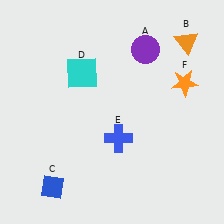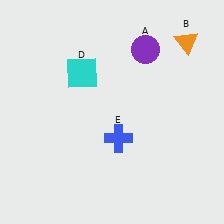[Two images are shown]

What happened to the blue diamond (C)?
The blue diamond (C) was removed in Image 2. It was in the bottom-left area of Image 1.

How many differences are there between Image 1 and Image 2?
There are 2 differences between the two images.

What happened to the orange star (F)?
The orange star (F) was removed in Image 2. It was in the top-right area of Image 1.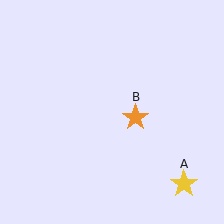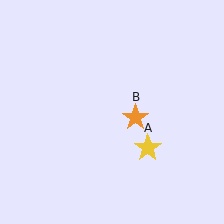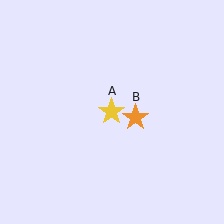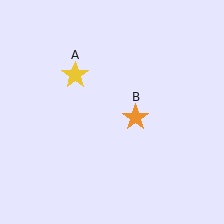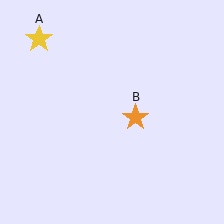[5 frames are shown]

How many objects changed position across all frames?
1 object changed position: yellow star (object A).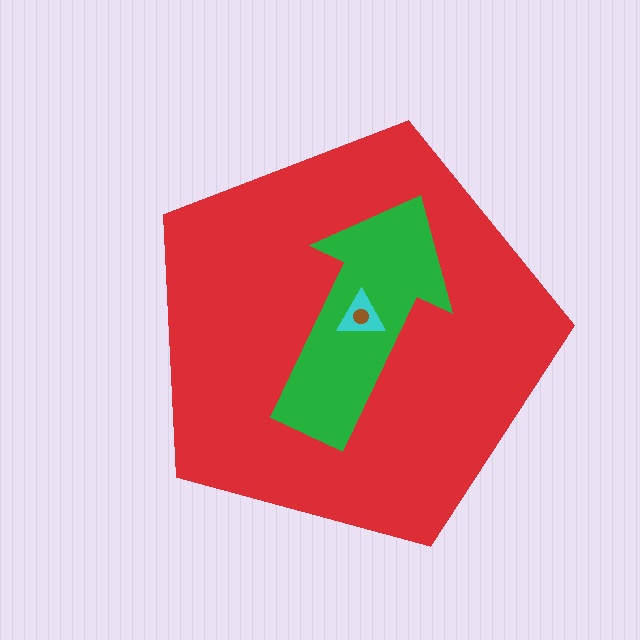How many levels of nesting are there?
4.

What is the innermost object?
The brown circle.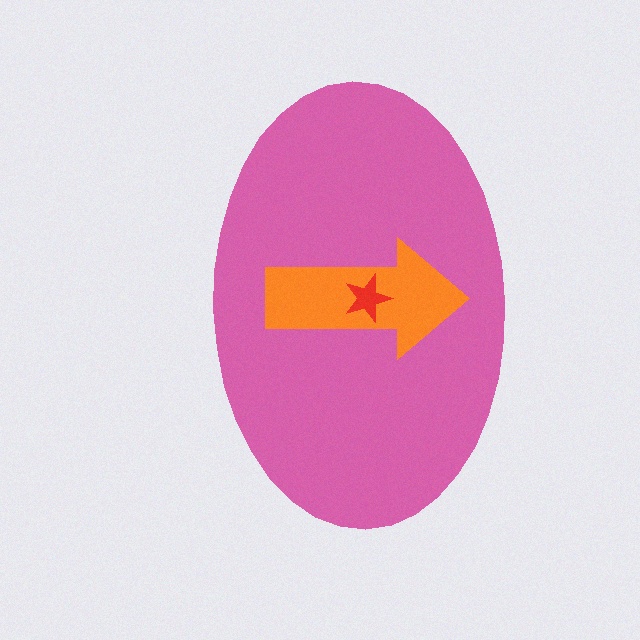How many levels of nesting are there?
3.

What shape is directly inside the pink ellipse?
The orange arrow.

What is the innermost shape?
The red star.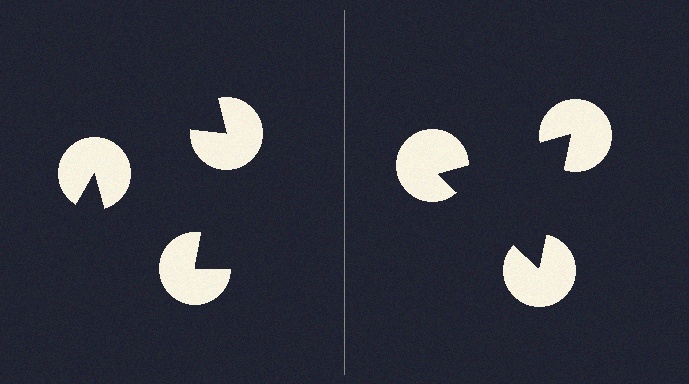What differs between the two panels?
The pac-man discs are positioned identically on both sides; only the wedge orientations differ. On the right they align to a triangle; on the left they are misaligned.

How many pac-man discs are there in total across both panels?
6 — 3 on each side.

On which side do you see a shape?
An illusory triangle appears on the right side. On the left side the wedge cuts are rotated, so no coherent shape forms.